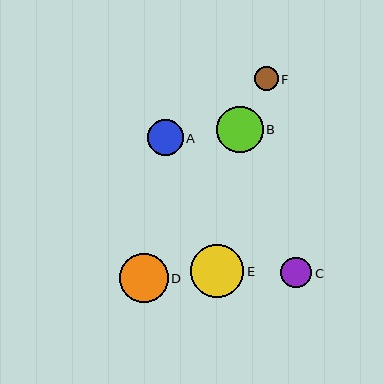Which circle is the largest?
Circle E is the largest with a size of approximately 53 pixels.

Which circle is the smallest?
Circle F is the smallest with a size of approximately 24 pixels.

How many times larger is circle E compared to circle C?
Circle E is approximately 1.7 times the size of circle C.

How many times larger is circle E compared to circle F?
Circle E is approximately 2.2 times the size of circle F.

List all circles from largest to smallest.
From largest to smallest: E, D, B, A, C, F.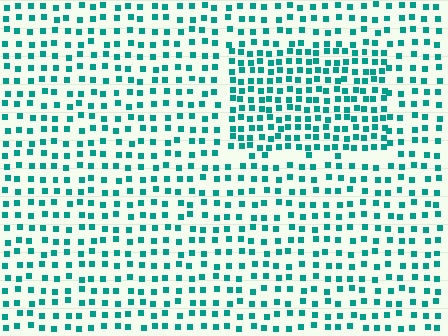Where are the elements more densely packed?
The elements are more densely packed inside the rectangle boundary.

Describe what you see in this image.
The image contains small teal elements arranged at two different densities. A rectangle-shaped region is visible where the elements are more densely packed than the surrounding area.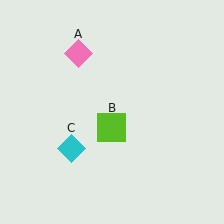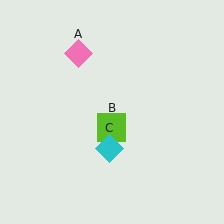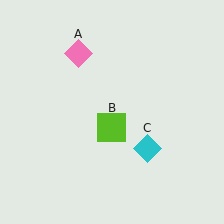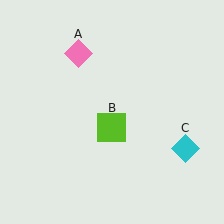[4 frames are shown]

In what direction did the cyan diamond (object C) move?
The cyan diamond (object C) moved right.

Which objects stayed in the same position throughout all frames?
Pink diamond (object A) and lime square (object B) remained stationary.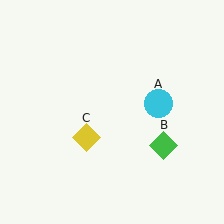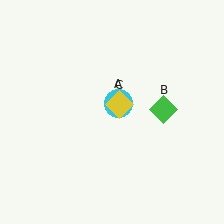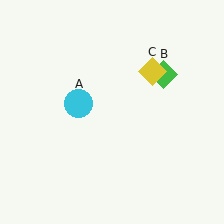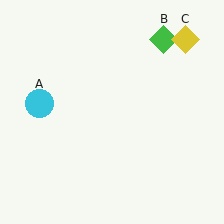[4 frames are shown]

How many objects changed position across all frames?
3 objects changed position: cyan circle (object A), green diamond (object B), yellow diamond (object C).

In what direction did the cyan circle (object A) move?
The cyan circle (object A) moved left.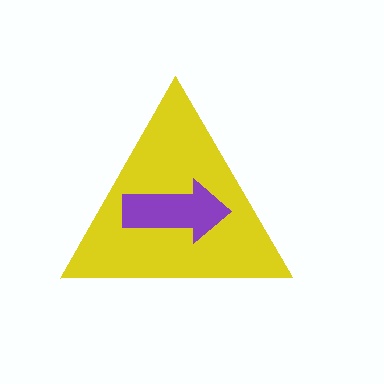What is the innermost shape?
The purple arrow.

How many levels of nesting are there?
2.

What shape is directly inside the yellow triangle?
The purple arrow.